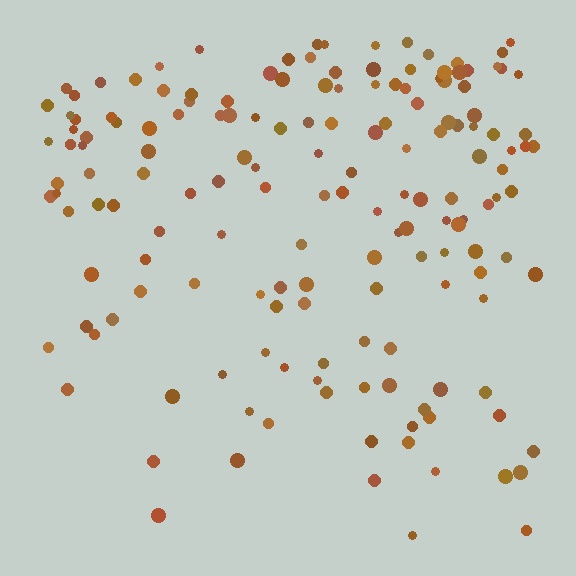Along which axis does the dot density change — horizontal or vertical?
Vertical.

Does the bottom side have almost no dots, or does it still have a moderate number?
Still a moderate number, just noticeably fewer than the top.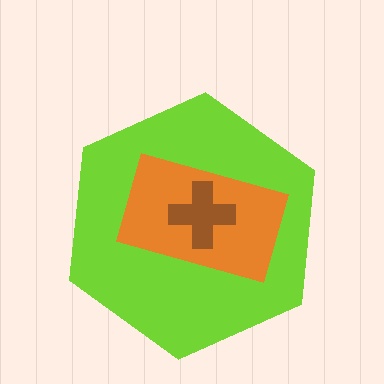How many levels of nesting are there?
3.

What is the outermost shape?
The lime hexagon.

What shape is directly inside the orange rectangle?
The brown cross.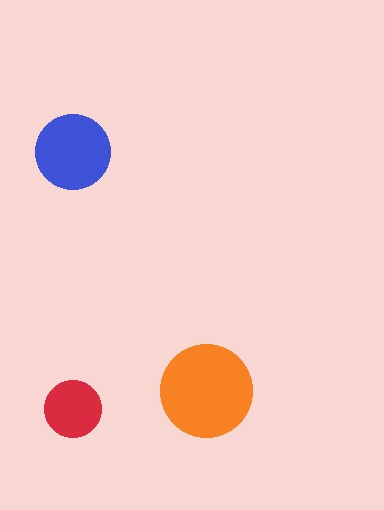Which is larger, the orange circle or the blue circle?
The orange one.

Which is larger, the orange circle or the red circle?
The orange one.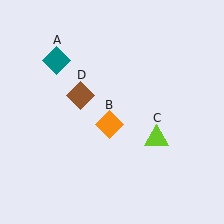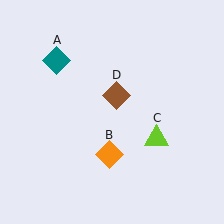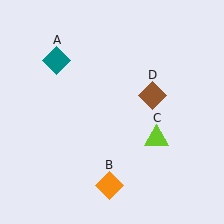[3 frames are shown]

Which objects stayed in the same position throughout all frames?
Teal diamond (object A) and lime triangle (object C) remained stationary.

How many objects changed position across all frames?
2 objects changed position: orange diamond (object B), brown diamond (object D).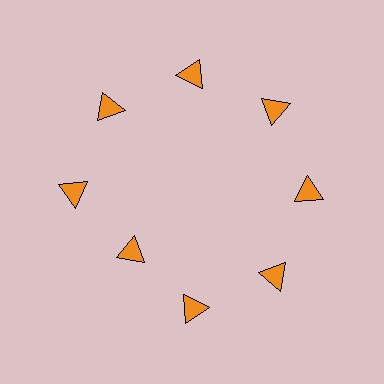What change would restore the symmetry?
The symmetry would be restored by moving it outward, back onto the ring so that all 8 triangles sit at equal angles and equal distance from the center.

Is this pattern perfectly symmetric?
No. The 8 orange triangles are arranged in a ring, but one element near the 8 o'clock position is pulled inward toward the center, breaking the 8-fold rotational symmetry.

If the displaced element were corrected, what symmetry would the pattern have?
It would have 8-fold rotational symmetry — the pattern would map onto itself every 45 degrees.